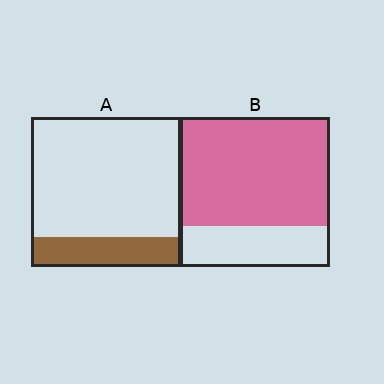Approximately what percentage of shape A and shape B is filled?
A is approximately 20% and B is approximately 75%.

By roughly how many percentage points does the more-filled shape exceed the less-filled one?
By roughly 55 percentage points (B over A).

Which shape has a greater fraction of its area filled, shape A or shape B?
Shape B.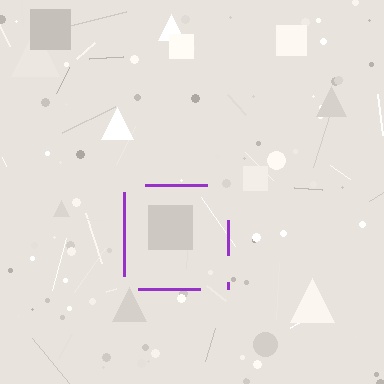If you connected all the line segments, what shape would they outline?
They would outline a square.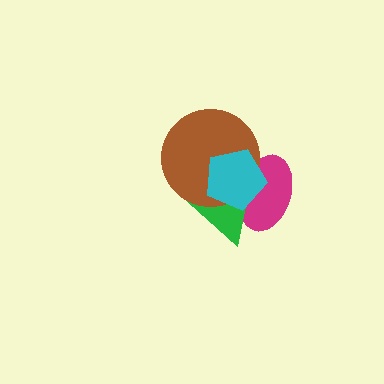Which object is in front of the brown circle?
The cyan pentagon is in front of the brown circle.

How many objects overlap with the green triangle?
3 objects overlap with the green triangle.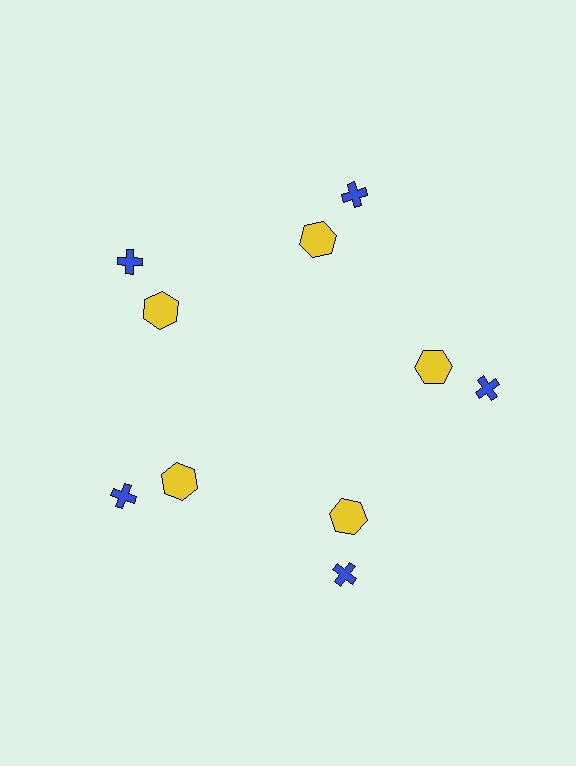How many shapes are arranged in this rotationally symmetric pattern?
There are 10 shapes, arranged in 5 groups of 2.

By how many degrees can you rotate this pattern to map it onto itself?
The pattern maps onto itself every 72 degrees of rotation.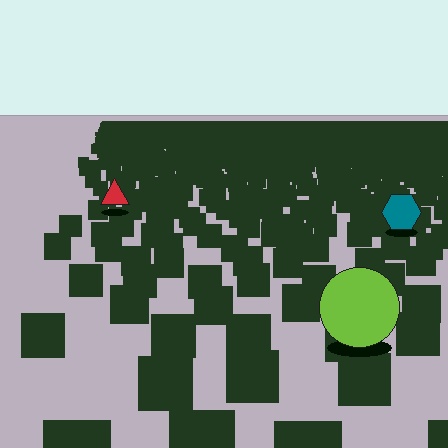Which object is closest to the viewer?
The lime circle is closest. The texture marks near it are larger and more spread out.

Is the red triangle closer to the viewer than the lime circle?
No. The lime circle is closer — you can tell from the texture gradient: the ground texture is coarser near it.